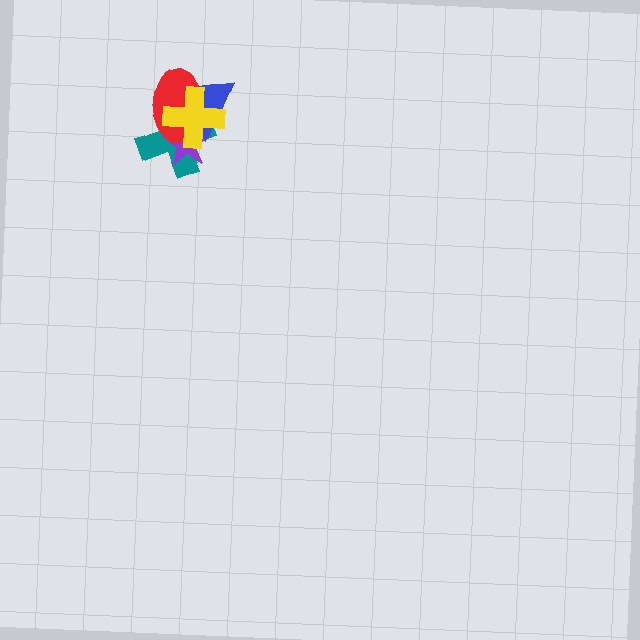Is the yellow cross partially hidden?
No, no other shape covers it.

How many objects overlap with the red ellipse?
4 objects overlap with the red ellipse.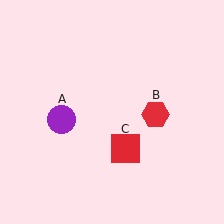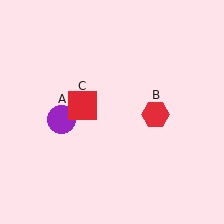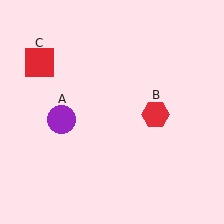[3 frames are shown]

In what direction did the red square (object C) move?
The red square (object C) moved up and to the left.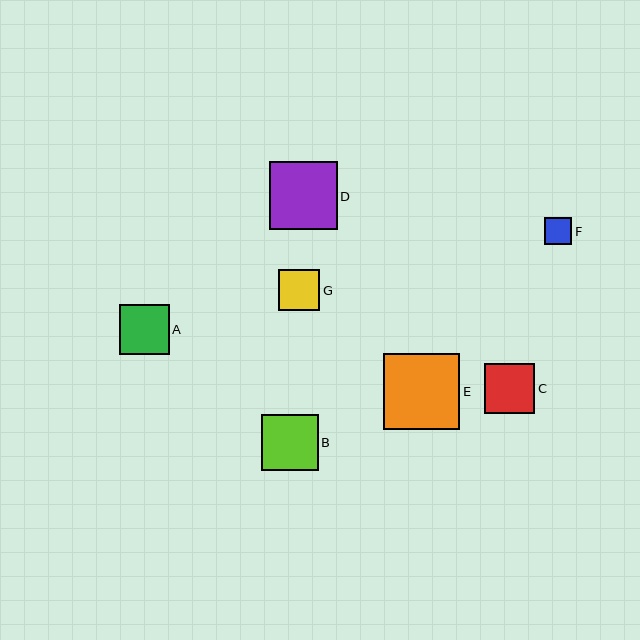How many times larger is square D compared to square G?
Square D is approximately 1.6 times the size of square G.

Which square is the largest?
Square E is the largest with a size of approximately 76 pixels.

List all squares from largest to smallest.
From largest to smallest: E, D, B, C, A, G, F.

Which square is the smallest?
Square F is the smallest with a size of approximately 27 pixels.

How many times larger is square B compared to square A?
Square B is approximately 1.1 times the size of square A.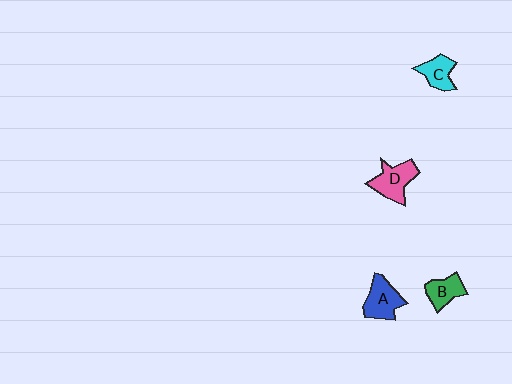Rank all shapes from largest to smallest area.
From largest to smallest: D (pink), A (blue), C (cyan), B (green).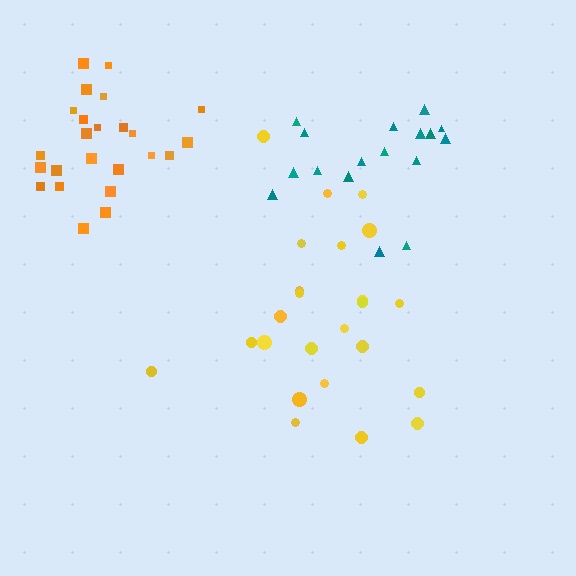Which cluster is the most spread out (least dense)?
Teal.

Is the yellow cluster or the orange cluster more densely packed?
Orange.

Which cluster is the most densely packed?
Orange.